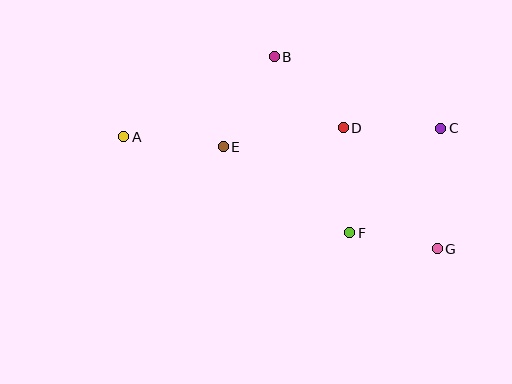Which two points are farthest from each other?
Points A and G are farthest from each other.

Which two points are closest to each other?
Points F and G are closest to each other.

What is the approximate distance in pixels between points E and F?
The distance between E and F is approximately 153 pixels.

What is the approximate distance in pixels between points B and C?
The distance between B and C is approximately 182 pixels.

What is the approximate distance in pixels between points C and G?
The distance between C and G is approximately 120 pixels.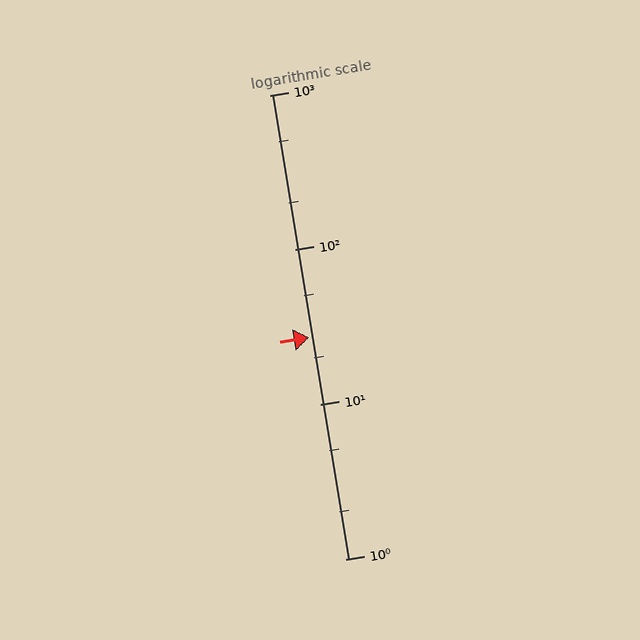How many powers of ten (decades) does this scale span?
The scale spans 3 decades, from 1 to 1000.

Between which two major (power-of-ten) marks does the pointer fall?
The pointer is between 10 and 100.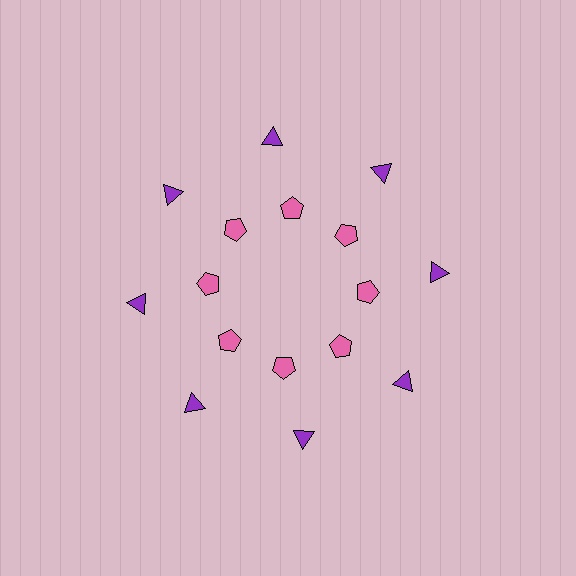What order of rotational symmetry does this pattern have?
This pattern has 8-fold rotational symmetry.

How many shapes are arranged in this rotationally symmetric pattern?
There are 16 shapes, arranged in 8 groups of 2.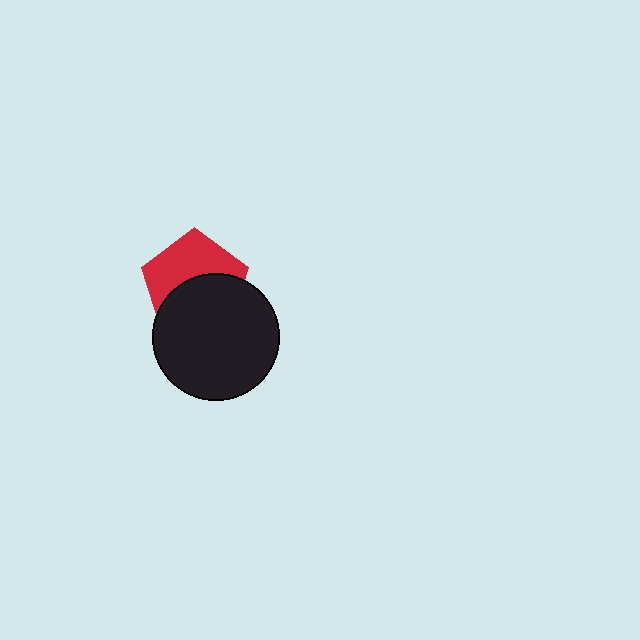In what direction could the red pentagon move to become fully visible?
The red pentagon could move up. That would shift it out from behind the black circle entirely.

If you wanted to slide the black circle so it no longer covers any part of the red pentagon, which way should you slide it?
Slide it down — that is the most direct way to separate the two shapes.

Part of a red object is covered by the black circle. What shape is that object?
It is a pentagon.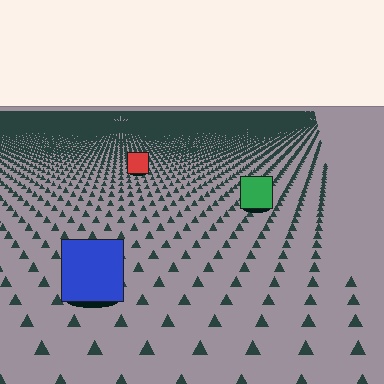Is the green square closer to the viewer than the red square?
Yes. The green square is closer — you can tell from the texture gradient: the ground texture is coarser near it.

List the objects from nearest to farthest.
From nearest to farthest: the blue square, the green square, the red square.